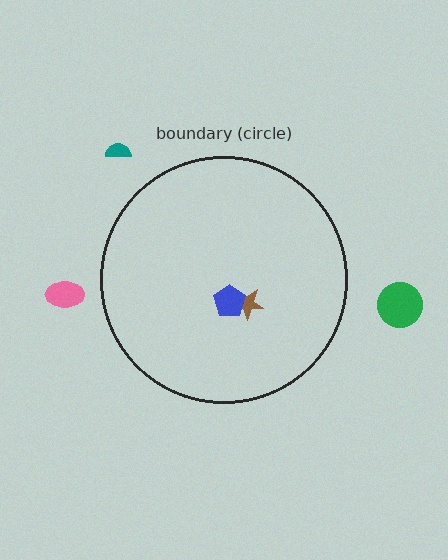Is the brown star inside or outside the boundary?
Inside.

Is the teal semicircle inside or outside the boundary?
Outside.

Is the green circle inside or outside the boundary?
Outside.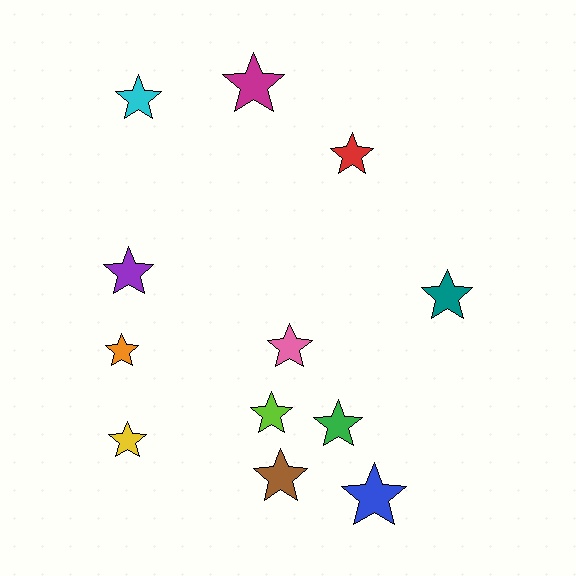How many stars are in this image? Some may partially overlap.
There are 12 stars.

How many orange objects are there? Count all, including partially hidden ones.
There is 1 orange object.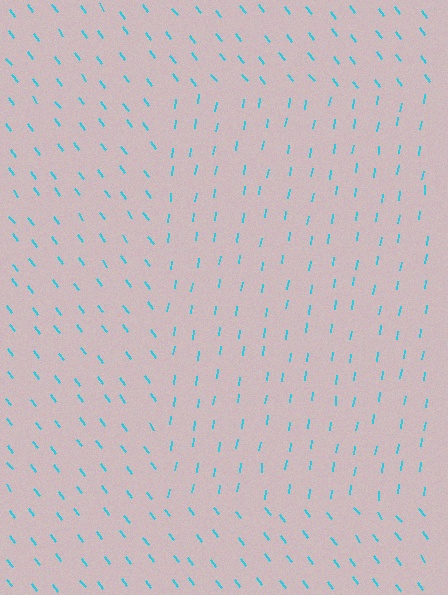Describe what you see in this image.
The image is filled with small cyan line segments. A rectangle region in the image has lines oriented differently from the surrounding lines, creating a visible texture boundary.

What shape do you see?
I see a rectangle.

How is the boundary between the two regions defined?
The boundary is defined purely by a change in line orientation (approximately 45 degrees difference). All lines are the same color and thickness.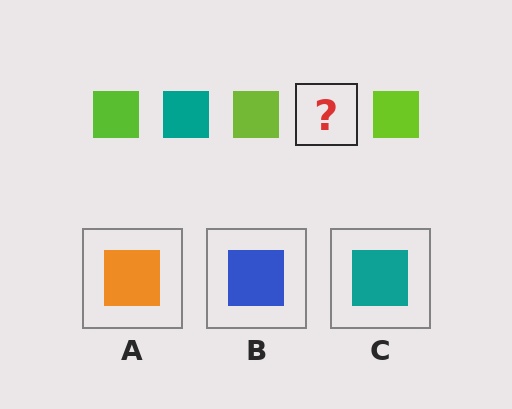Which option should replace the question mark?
Option C.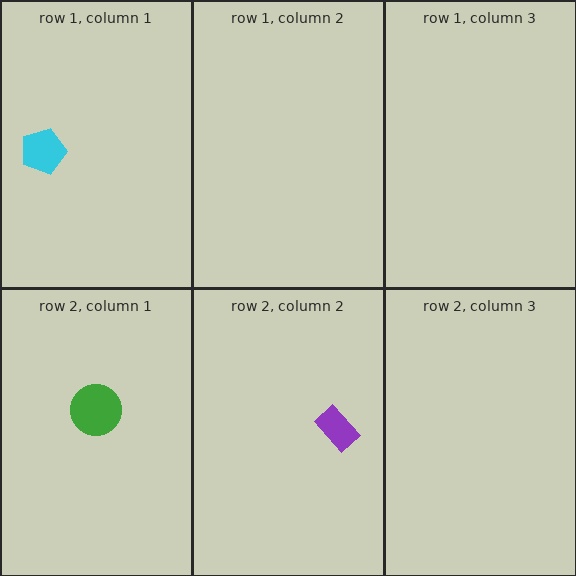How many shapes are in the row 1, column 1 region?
1.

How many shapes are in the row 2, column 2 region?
1.